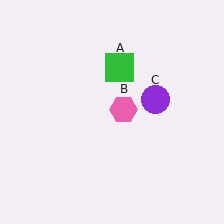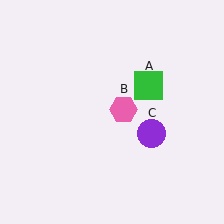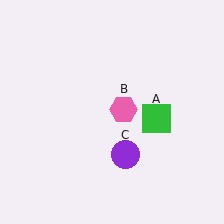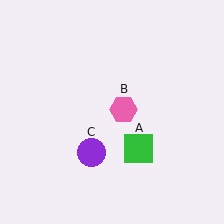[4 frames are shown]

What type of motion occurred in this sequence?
The green square (object A), purple circle (object C) rotated clockwise around the center of the scene.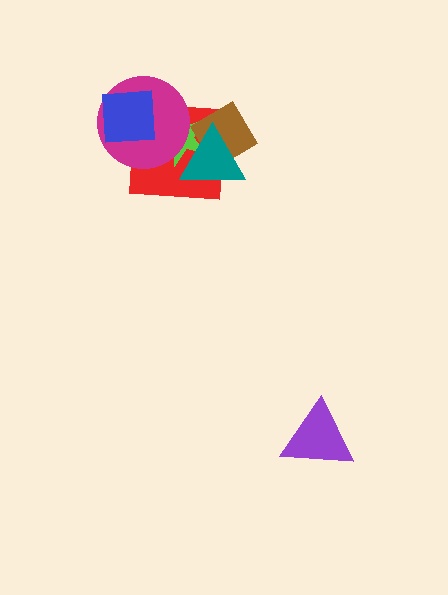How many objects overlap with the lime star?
4 objects overlap with the lime star.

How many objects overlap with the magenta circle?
3 objects overlap with the magenta circle.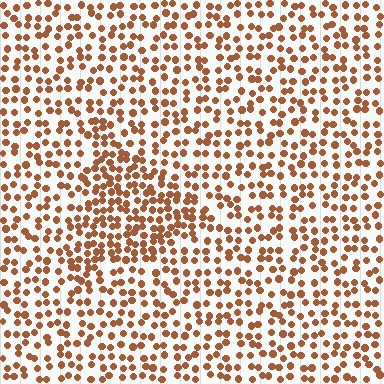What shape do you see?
I see a triangle.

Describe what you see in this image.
The image contains small brown elements arranged at two different densities. A triangle-shaped region is visible where the elements are more densely packed than the surrounding area.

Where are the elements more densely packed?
The elements are more densely packed inside the triangle boundary.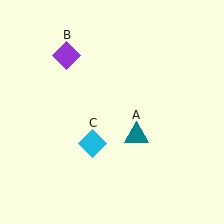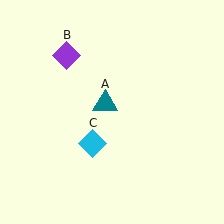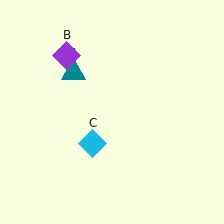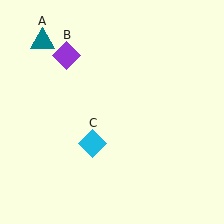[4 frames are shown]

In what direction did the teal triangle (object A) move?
The teal triangle (object A) moved up and to the left.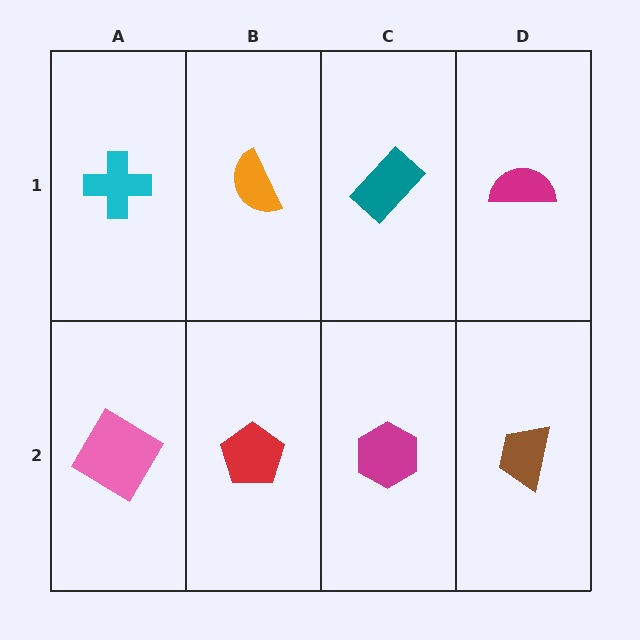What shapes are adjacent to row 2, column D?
A magenta semicircle (row 1, column D), a magenta hexagon (row 2, column C).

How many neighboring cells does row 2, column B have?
3.